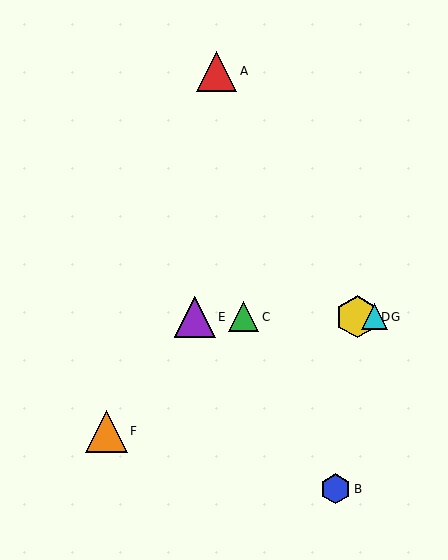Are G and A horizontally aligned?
No, G is at y≈317 and A is at y≈71.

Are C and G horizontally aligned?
Yes, both are at y≈317.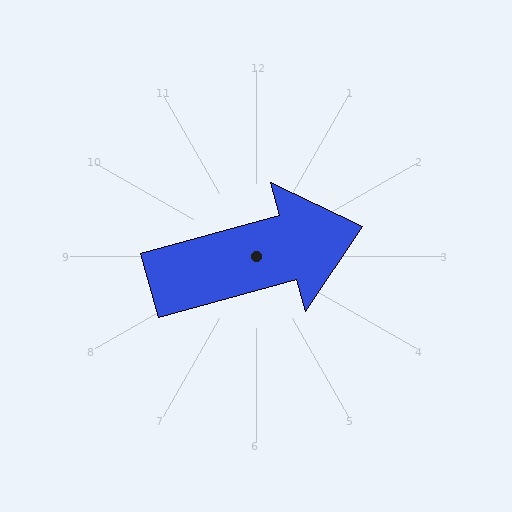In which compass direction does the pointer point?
East.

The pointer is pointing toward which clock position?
Roughly 2 o'clock.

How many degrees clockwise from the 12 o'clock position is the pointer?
Approximately 75 degrees.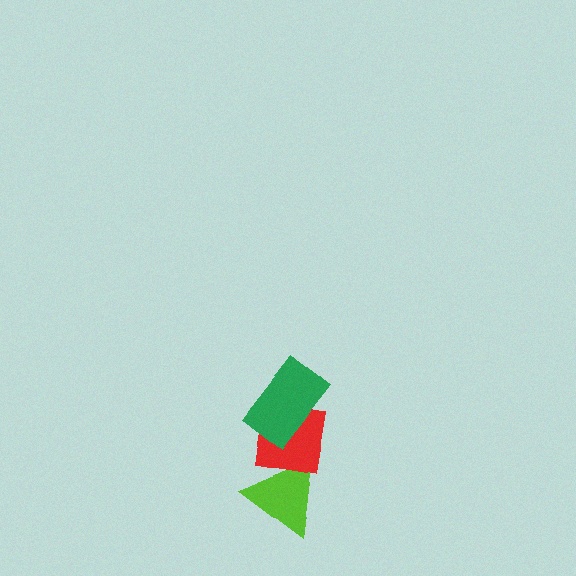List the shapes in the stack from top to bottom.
From top to bottom: the green rectangle, the red square, the lime triangle.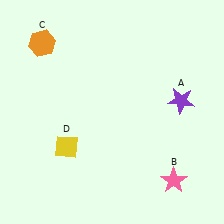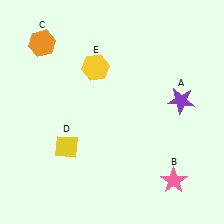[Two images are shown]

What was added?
A yellow hexagon (E) was added in Image 2.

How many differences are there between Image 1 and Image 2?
There is 1 difference between the two images.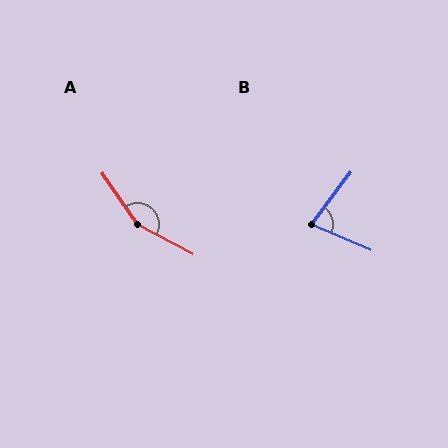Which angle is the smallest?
B, at approximately 77 degrees.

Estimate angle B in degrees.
Approximately 77 degrees.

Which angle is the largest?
A, at approximately 153 degrees.